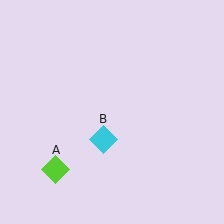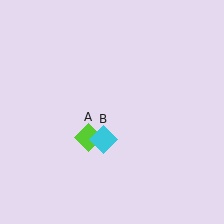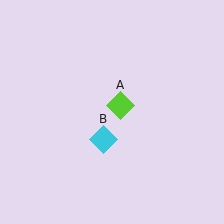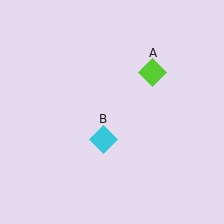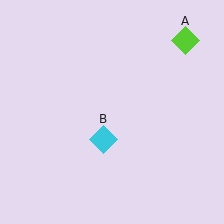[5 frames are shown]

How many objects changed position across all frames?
1 object changed position: lime diamond (object A).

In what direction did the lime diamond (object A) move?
The lime diamond (object A) moved up and to the right.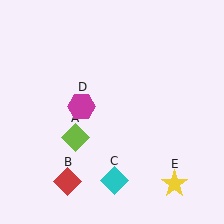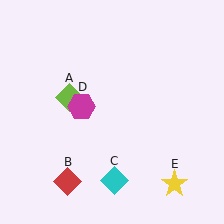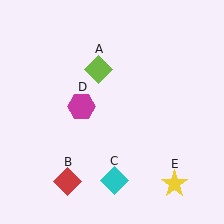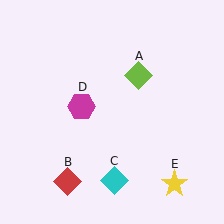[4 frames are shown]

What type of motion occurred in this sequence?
The lime diamond (object A) rotated clockwise around the center of the scene.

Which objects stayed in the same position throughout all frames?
Red diamond (object B) and cyan diamond (object C) and magenta hexagon (object D) and yellow star (object E) remained stationary.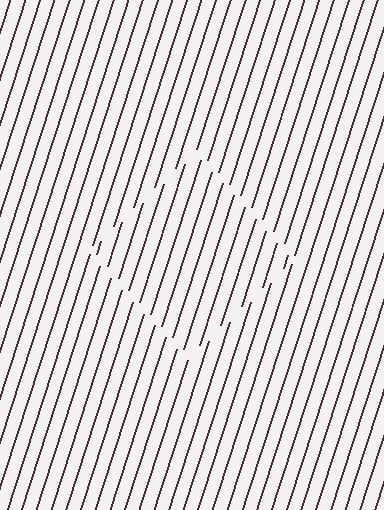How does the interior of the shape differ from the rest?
The interior of the shape contains the same grating, shifted by half a period — the contour is defined by the phase discontinuity where line-ends from the inner and outer gratings abut.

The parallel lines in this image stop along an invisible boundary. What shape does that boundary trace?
An illusory square. The interior of the shape contains the same grating, shifted by half a period — the contour is defined by the phase discontinuity where line-ends from the inner and outer gratings abut.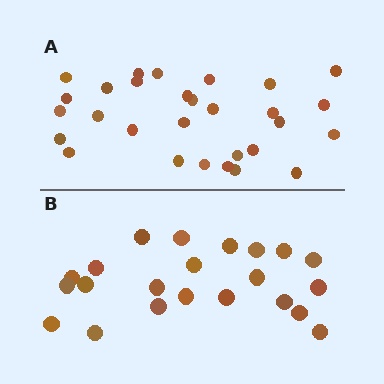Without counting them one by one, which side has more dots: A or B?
Region A (the top region) has more dots.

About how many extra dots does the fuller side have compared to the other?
Region A has roughly 8 or so more dots than region B.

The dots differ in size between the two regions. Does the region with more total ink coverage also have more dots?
No. Region B has more total ink coverage because its dots are larger, but region A actually contains more individual dots. Total area can be misleading — the number of items is what matters here.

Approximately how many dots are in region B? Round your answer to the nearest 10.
About 20 dots. (The exact count is 22, which rounds to 20.)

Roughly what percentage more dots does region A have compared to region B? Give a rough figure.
About 30% more.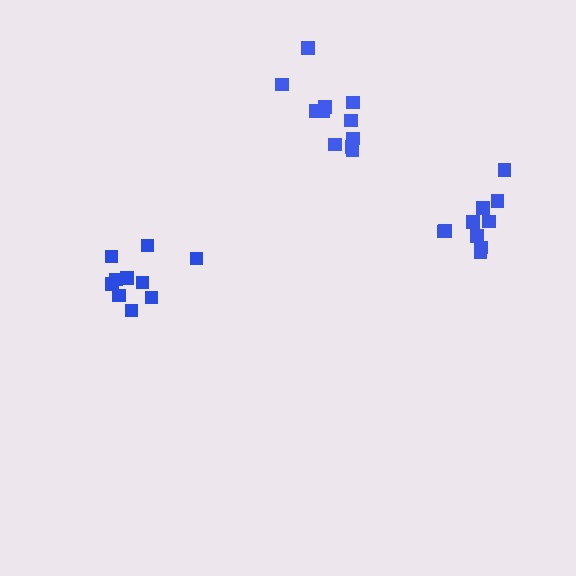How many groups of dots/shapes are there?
There are 3 groups.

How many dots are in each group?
Group 1: 11 dots, Group 2: 10 dots, Group 3: 10 dots (31 total).